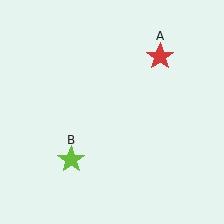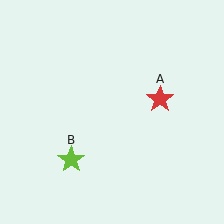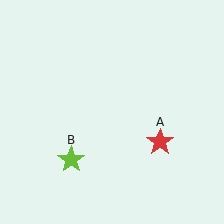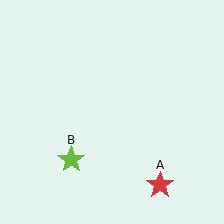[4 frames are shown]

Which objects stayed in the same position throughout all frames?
Lime star (object B) remained stationary.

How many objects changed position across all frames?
1 object changed position: red star (object A).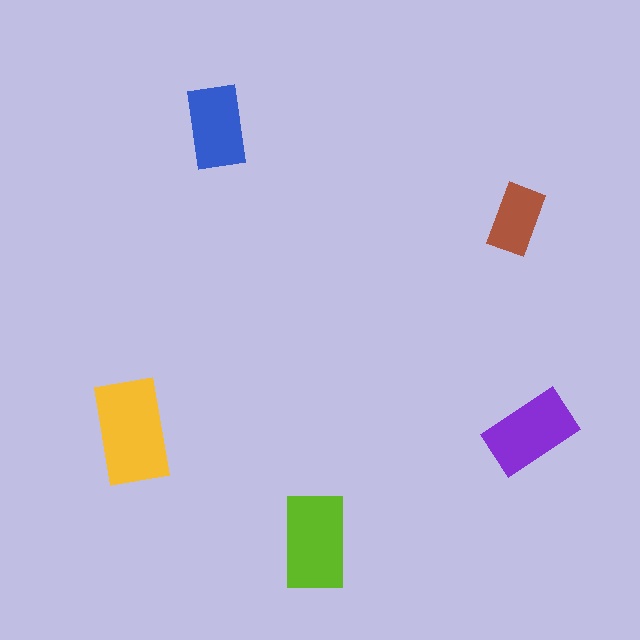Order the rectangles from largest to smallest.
the yellow one, the lime one, the purple one, the blue one, the brown one.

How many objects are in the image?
There are 5 objects in the image.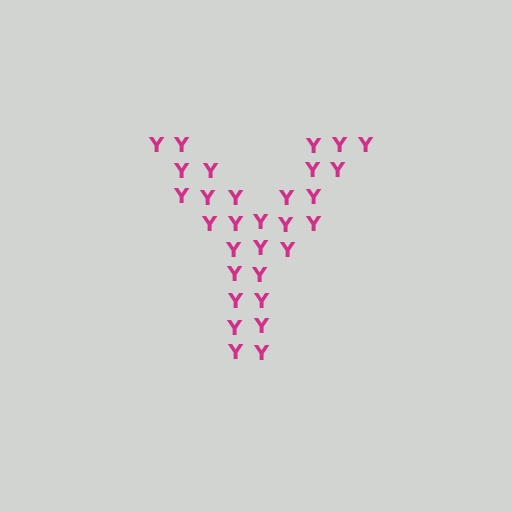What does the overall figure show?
The overall figure shows the letter Y.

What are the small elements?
The small elements are letter Y's.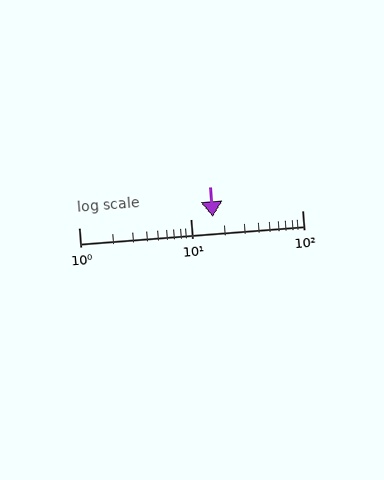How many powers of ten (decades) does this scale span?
The scale spans 2 decades, from 1 to 100.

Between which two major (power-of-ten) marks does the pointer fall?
The pointer is between 10 and 100.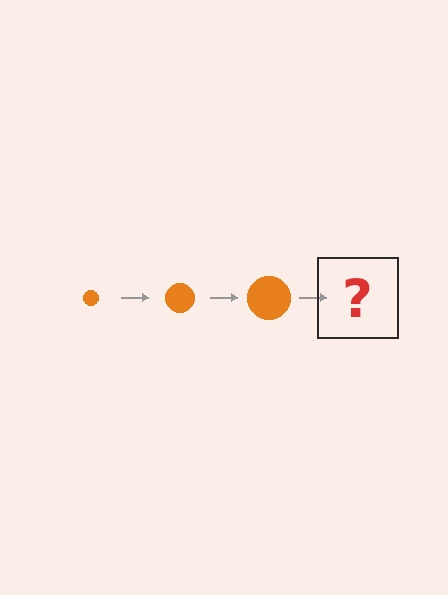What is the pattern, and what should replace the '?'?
The pattern is that the circle gets progressively larger each step. The '?' should be an orange circle, larger than the previous one.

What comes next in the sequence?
The next element should be an orange circle, larger than the previous one.